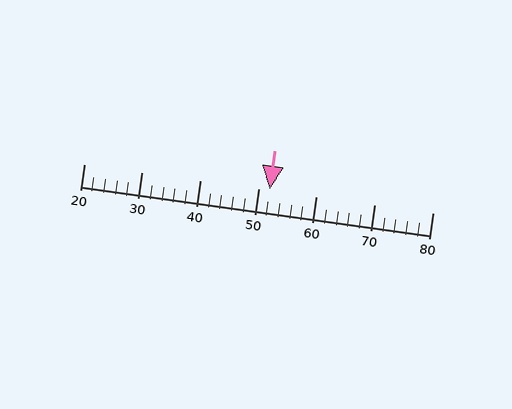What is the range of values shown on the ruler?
The ruler shows values from 20 to 80.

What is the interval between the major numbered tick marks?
The major tick marks are spaced 10 units apart.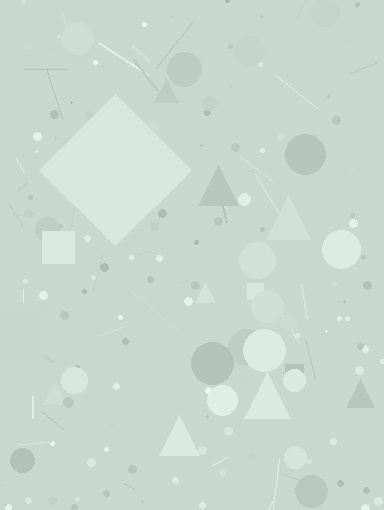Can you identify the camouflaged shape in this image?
The camouflaged shape is a diamond.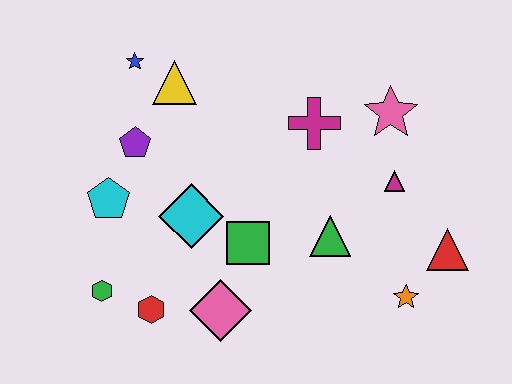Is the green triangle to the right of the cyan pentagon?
Yes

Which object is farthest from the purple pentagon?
The red triangle is farthest from the purple pentagon.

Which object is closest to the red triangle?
The orange star is closest to the red triangle.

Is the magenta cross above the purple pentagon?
Yes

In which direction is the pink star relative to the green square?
The pink star is to the right of the green square.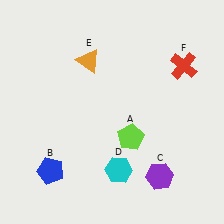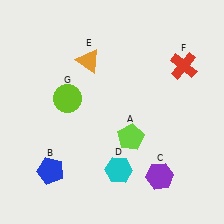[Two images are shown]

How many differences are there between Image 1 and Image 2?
There is 1 difference between the two images.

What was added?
A lime circle (G) was added in Image 2.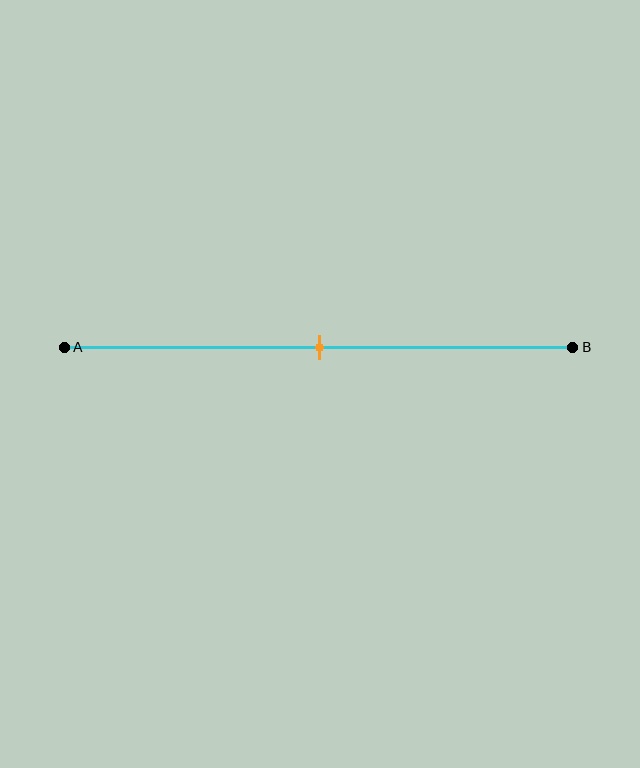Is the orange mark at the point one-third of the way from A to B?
No, the mark is at about 50% from A, not at the 33% one-third point.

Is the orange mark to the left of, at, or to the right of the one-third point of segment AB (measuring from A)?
The orange mark is to the right of the one-third point of segment AB.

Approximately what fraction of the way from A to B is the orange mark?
The orange mark is approximately 50% of the way from A to B.